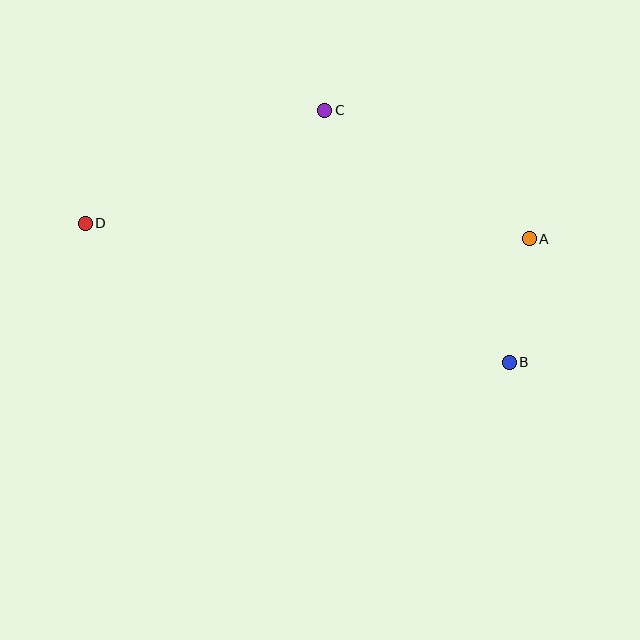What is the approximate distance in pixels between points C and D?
The distance between C and D is approximately 265 pixels.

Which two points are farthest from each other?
Points B and D are farthest from each other.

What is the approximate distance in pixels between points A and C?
The distance between A and C is approximately 241 pixels.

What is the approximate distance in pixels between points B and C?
The distance between B and C is approximately 312 pixels.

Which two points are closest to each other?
Points A and B are closest to each other.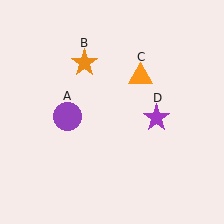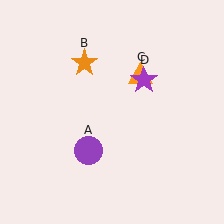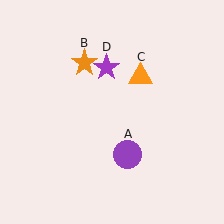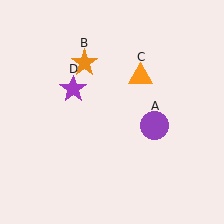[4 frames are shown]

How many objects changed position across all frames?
2 objects changed position: purple circle (object A), purple star (object D).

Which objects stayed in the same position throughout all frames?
Orange star (object B) and orange triangle (object C) remained stationary.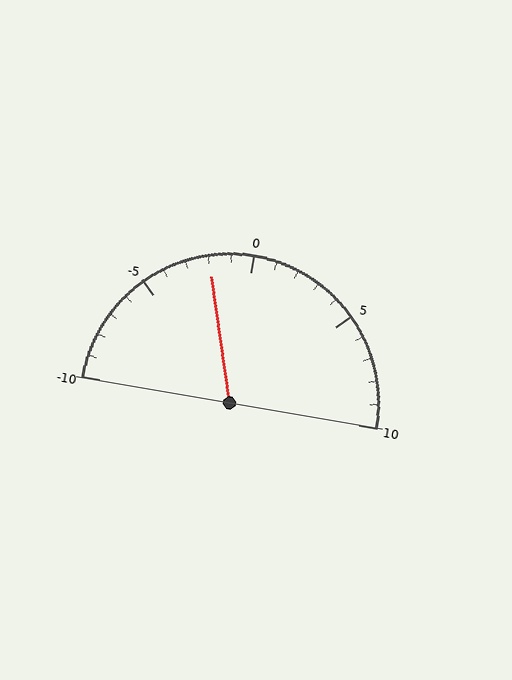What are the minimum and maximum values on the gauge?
The gauge ranges from -10 to 10.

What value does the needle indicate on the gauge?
The needle indicates approximately -2.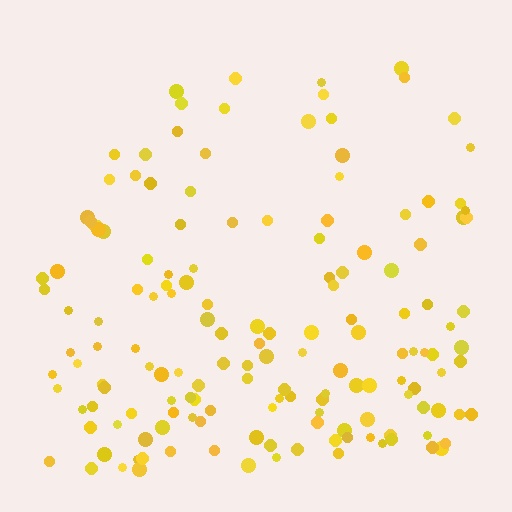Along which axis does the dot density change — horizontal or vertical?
Vertical.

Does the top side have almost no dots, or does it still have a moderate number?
Still a moderate number, just noticeably fewer than the bottom.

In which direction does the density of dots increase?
From top to bottom, with the bottom side densest.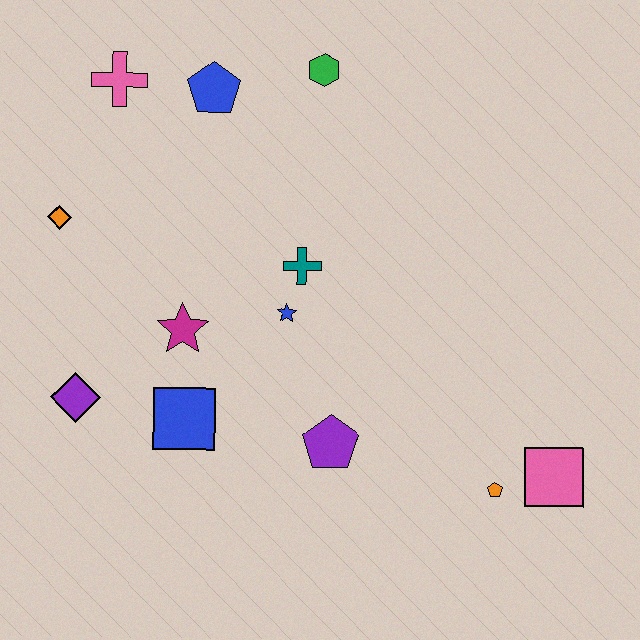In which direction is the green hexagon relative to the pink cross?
The green hexagon is to the right of the pink cross.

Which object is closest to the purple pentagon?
The blue star is closest to the purple pentagon.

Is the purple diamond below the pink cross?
Yes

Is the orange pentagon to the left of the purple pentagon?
No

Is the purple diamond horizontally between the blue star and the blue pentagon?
No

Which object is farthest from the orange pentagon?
The pink cross is farthest from the orange pentagon.